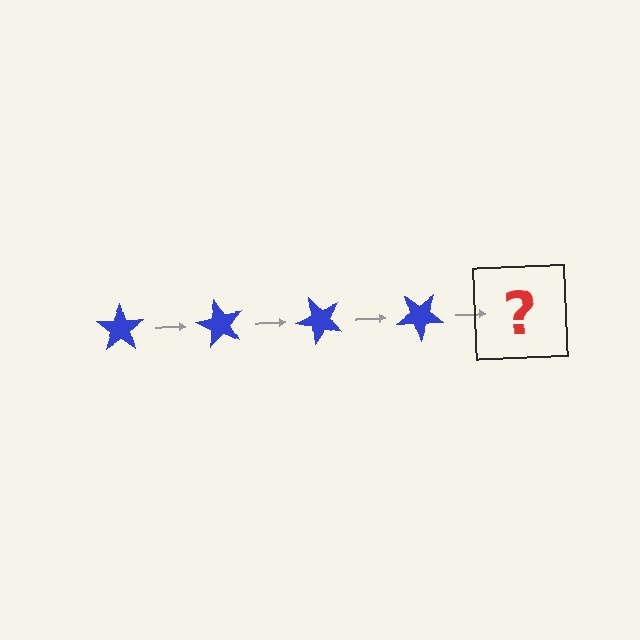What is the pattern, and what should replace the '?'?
The pattern is that the star rotates 60 degrees each step. The '?' should be a blue star rotated 240 degrees.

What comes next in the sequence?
The next element should be a blue star rotated 240 degrees.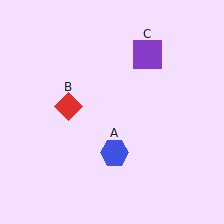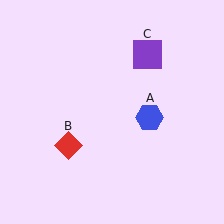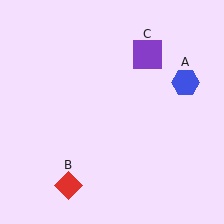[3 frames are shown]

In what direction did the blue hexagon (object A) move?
The blue hexagon (object A) moved up and to the right.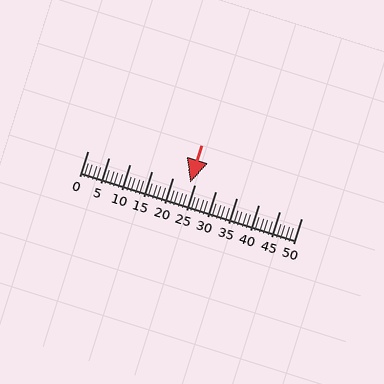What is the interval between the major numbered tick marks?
The major tick marks are spaced 5 units apart.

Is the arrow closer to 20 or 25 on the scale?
The arrow is closer to 25.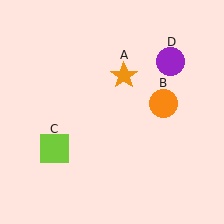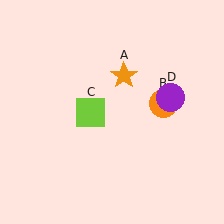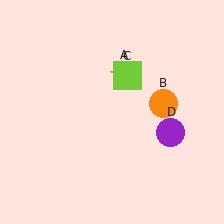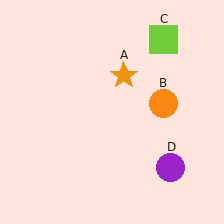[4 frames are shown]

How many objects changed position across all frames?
2 objects changed position: lime square (object C), purple circle (object D).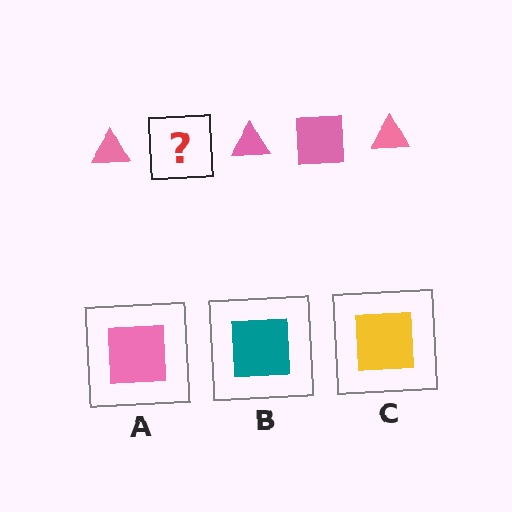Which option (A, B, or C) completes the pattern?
A.